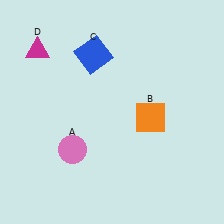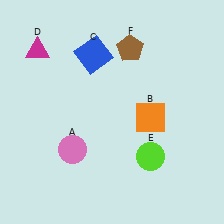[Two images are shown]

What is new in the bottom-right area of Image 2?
A lime circle (E) was added in the bottom-right area of Image 2.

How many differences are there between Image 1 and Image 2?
There are 2 differences between the two images.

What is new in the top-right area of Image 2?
A brown pentagon (F) was added in the top-right area of Image 2.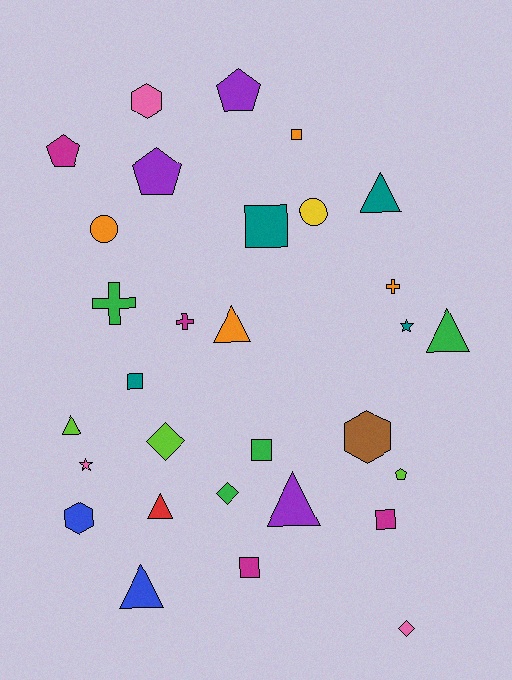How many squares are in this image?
There are 6 squares.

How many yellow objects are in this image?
There is 1 yellow object.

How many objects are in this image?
There are 30 objects.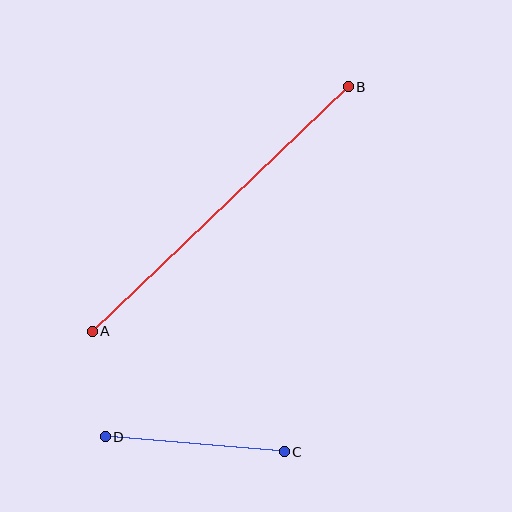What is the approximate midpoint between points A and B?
The midpoint is at approximately (220, 209) pixels.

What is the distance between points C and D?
The distance is approximately 180 pixels.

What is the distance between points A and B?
The distance is approximately 354 pixels.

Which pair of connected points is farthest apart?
Points A and B are farthest apart.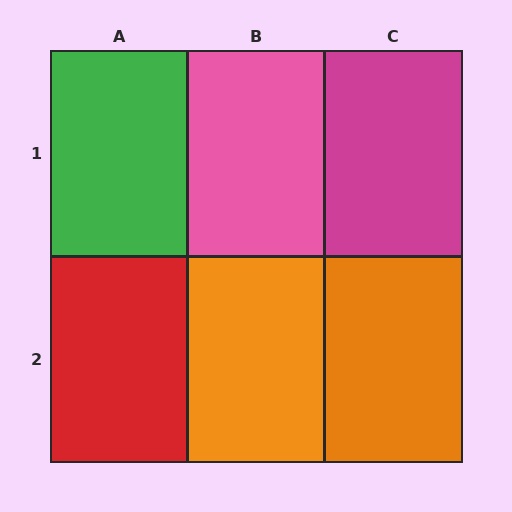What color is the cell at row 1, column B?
Pink.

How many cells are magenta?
1 cell is magenta.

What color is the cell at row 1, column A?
Green.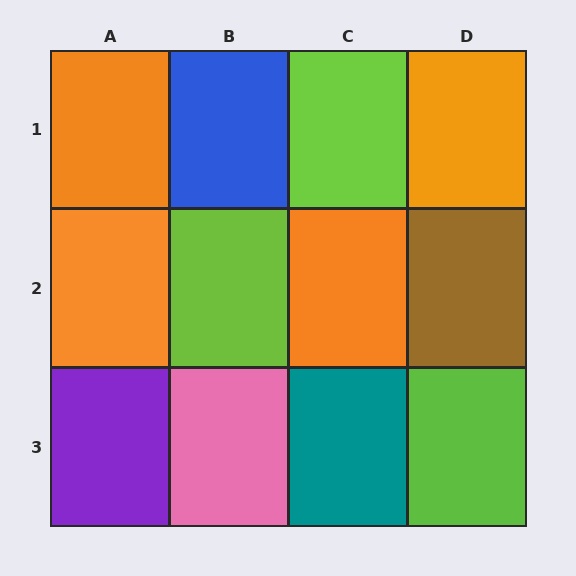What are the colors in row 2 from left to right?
Orange, lime, orange, brown.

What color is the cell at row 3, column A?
Purple.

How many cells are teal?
1 cell is teal.